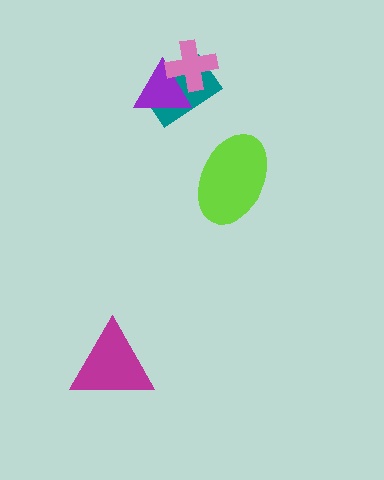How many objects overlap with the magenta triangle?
0 objects overlap with the magenta triangle.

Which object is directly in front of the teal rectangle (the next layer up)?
The purple triangle is directly in front of the teal rectangle.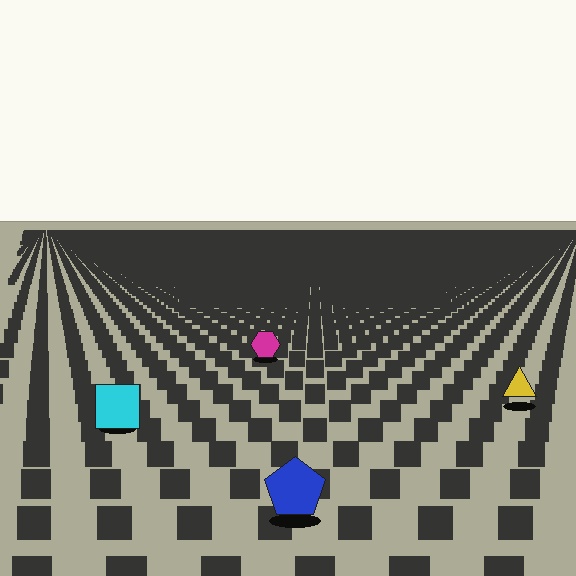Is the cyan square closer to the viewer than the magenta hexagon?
Yes. The cyan square is closer — you can tell from the texture gradient: the ground texture is coarser near it.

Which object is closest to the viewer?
The blue pentagon is closest. The texture marks near it are larger and more spread out.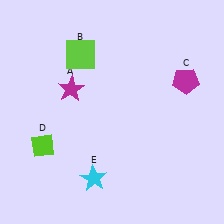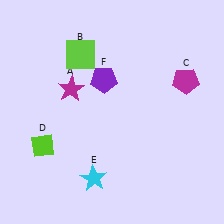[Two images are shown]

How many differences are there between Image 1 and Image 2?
There is 1 difference between the two images.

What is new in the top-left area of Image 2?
A purple pentagon (F) was added in the top-left area of Image 2.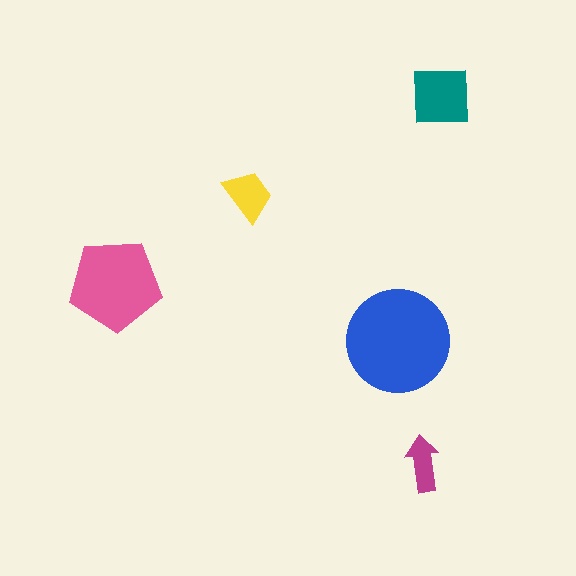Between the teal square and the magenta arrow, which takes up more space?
The teal square.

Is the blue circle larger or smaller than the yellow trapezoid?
Larger.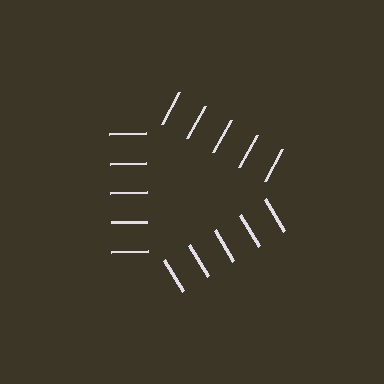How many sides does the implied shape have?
3 sides — the line-ends trace a triangle.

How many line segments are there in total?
15 — 5 along each of the 3 edges.